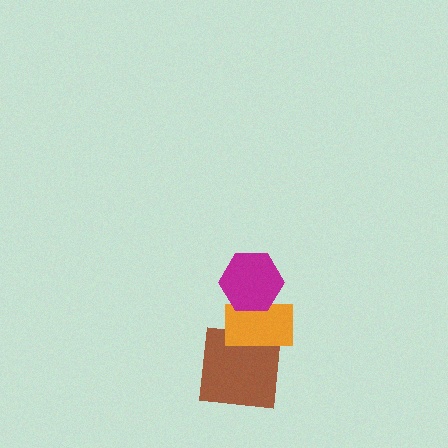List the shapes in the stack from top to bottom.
From top to bottom: the magenta hexagon, the orange rectangle, the brown square.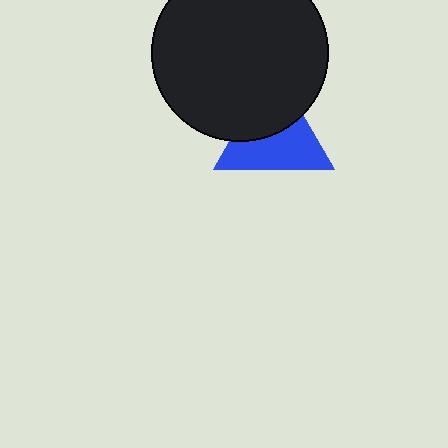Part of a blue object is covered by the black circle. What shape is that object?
It is a triangle.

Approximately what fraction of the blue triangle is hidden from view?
Roughly 43% of the blue triangle is hidden behind the black circle.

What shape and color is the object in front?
The object in front is a black circle.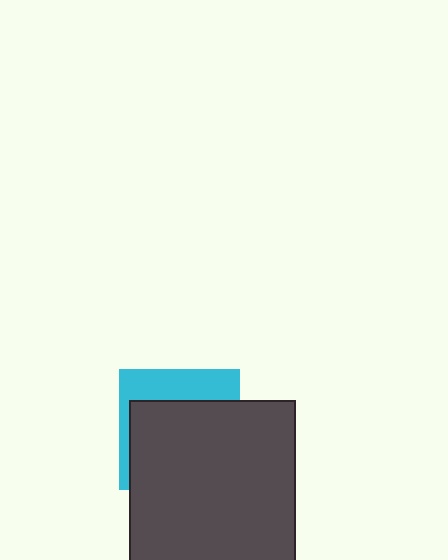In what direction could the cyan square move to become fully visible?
The cyan square could move up. That would shift it out from behind the dark gray rectangle entirely.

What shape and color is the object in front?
The object in front is a dark gray rectangle.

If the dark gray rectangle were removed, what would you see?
You would see the complete cyan square.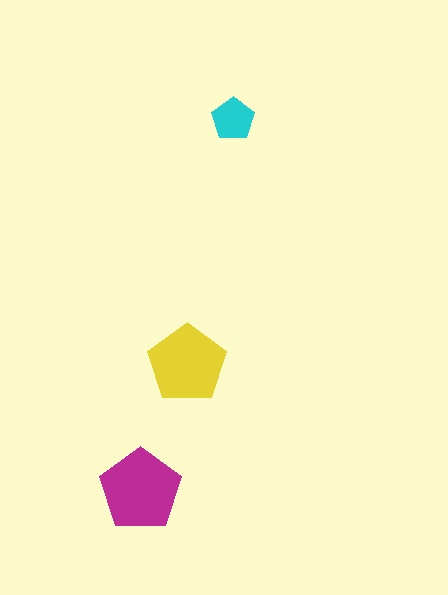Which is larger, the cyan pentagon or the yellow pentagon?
The yellow one.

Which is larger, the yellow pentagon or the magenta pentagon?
The magenta one.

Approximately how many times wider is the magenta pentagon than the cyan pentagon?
About 2 times wider.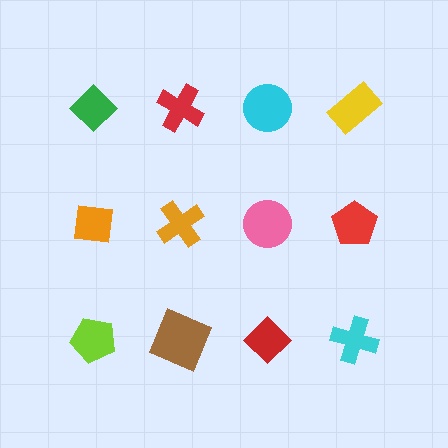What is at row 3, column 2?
A brown square.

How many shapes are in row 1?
4 shapes.